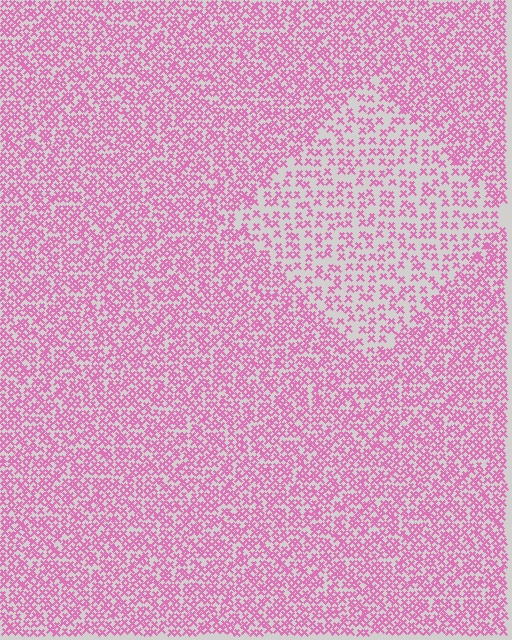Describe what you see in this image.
The image contains small pink elements arranged at two different densities. A diamond-shaped region is visible where the elements are less densely packed than the surrounding area.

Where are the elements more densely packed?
The elements are more densely packed outside the diamond boundary.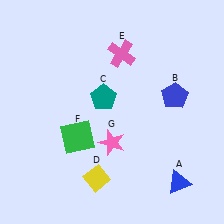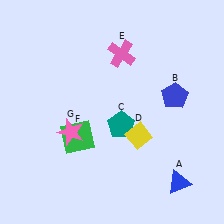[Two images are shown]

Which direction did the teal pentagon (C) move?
The teal pentagon (C) moved down.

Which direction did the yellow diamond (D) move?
The yellow diamond (D) moved up.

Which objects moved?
The objects that moved are: the teal pentagon (C), the yellow diamond (D), the pink star (G).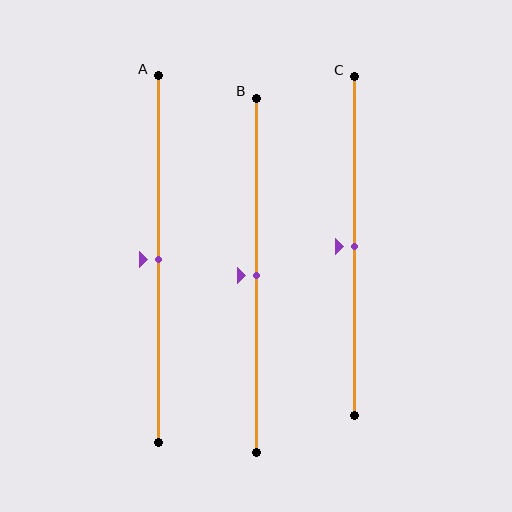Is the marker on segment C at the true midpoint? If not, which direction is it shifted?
Yes, the marker on segment C is at the true midpoint.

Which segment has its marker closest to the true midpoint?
Segment A has its marker closest to the true midpoint.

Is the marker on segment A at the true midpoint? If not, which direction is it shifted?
Yes, the marker on segment A is at the true midpoint.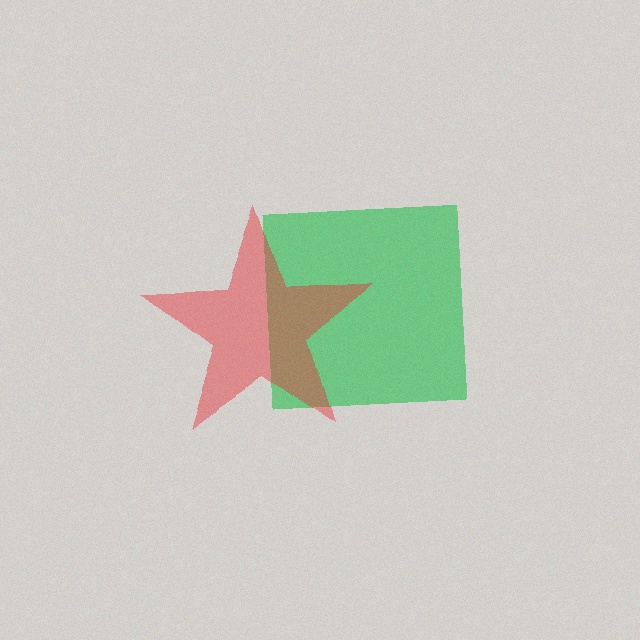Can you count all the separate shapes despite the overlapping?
Yes, there are 2 separate shapes.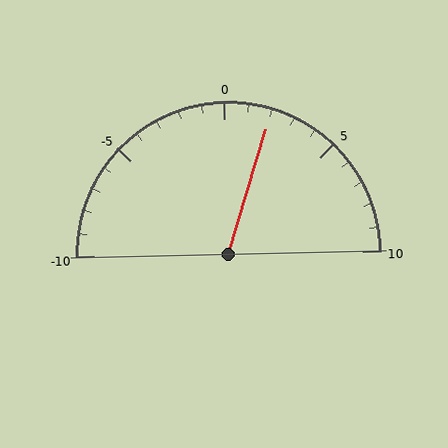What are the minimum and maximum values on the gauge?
The gauge ranges from -10 to 10.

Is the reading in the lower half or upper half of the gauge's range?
The reading is in the upper half of the range (-10 to 10).